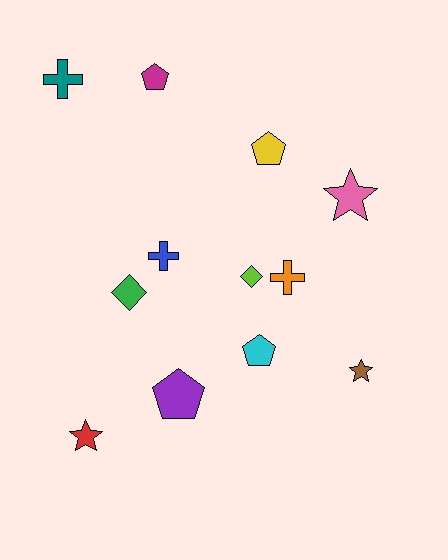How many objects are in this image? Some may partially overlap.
There are 12 objects.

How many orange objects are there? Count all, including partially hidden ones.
There is 1 orange object.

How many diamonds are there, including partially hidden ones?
There are 2 diamonds.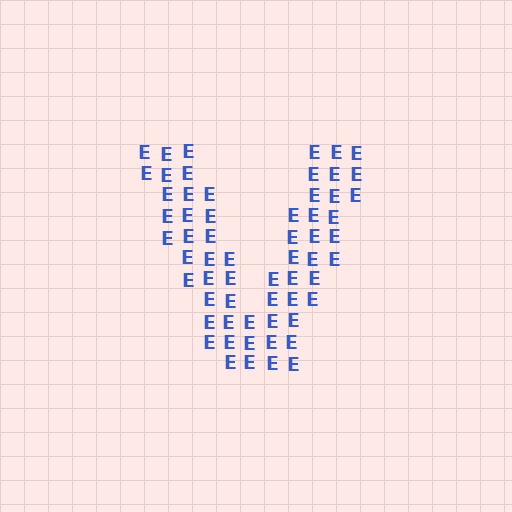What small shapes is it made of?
It is made of small letter E's.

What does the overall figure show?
The overall figure shows the letter V.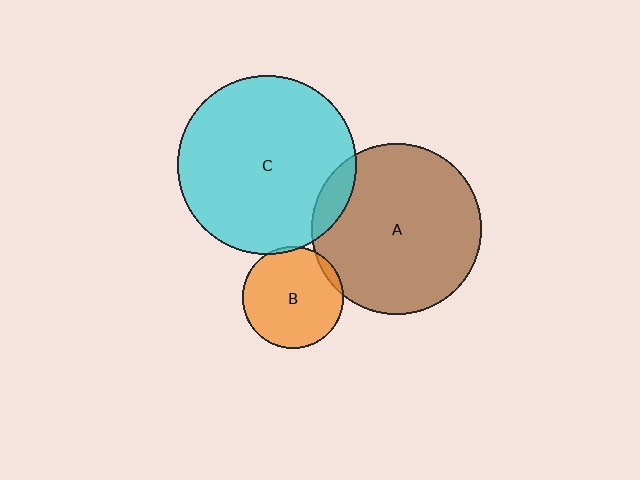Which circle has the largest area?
Circle C (cyan).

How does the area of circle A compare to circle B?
Approximately 2.8 times.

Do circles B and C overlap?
Yes.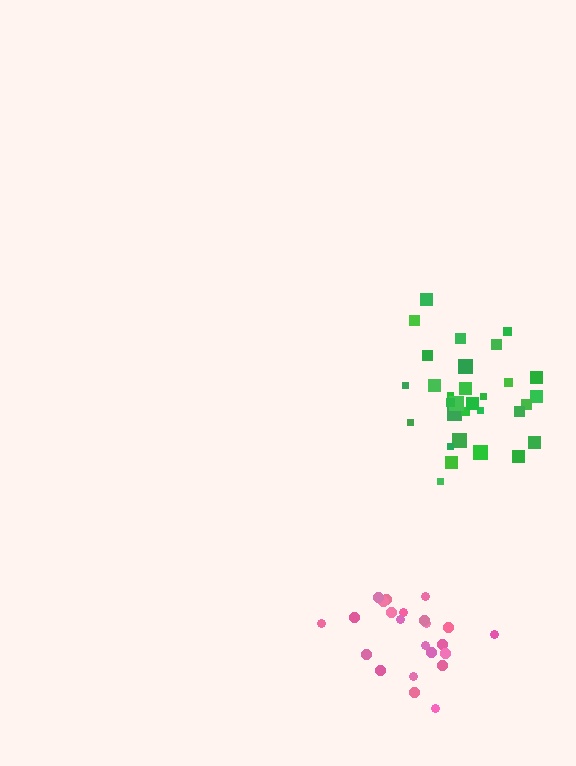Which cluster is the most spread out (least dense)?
Green.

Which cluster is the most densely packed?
Pink.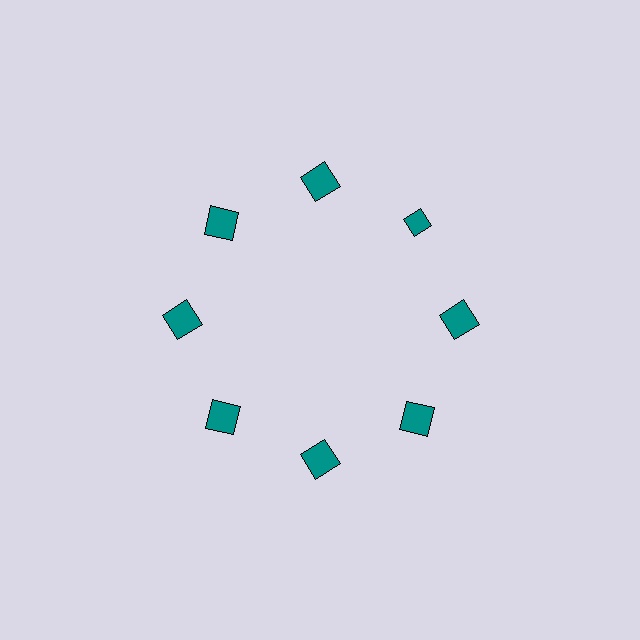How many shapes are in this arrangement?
There are 8 shapes arranged in a ring pattern.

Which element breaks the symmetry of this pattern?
The teal diamond at roughly the 2 o'clock position breaks the symmetry. All other shapes are teal squares.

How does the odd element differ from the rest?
It has a different shape: diamond instead of square.